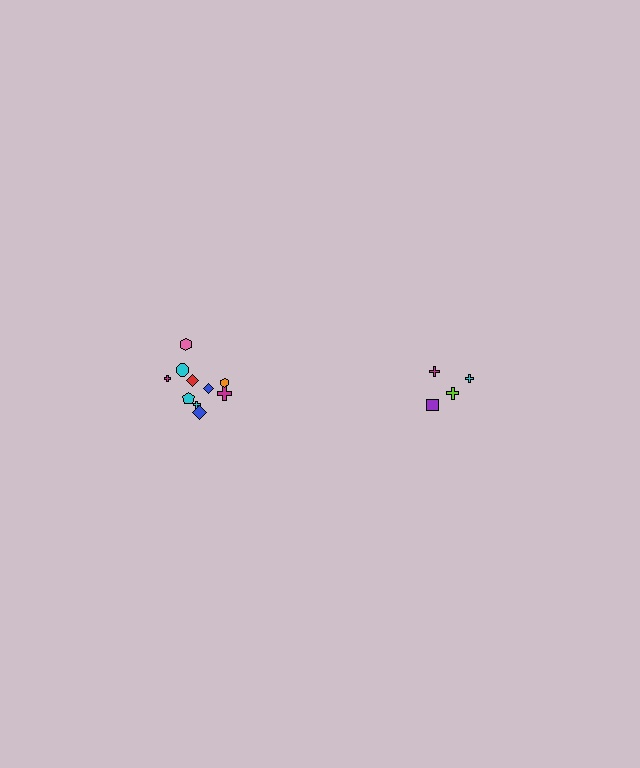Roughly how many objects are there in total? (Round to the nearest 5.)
Roughly 15 objects in total.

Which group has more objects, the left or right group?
The left group.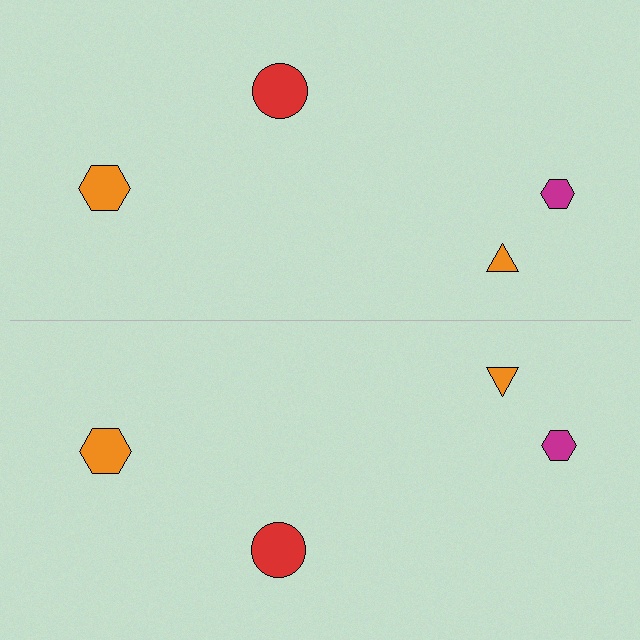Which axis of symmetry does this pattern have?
The pattern has a horizontal axis of symmetry running through the center of the image.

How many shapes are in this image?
There are 8 shapes in this image.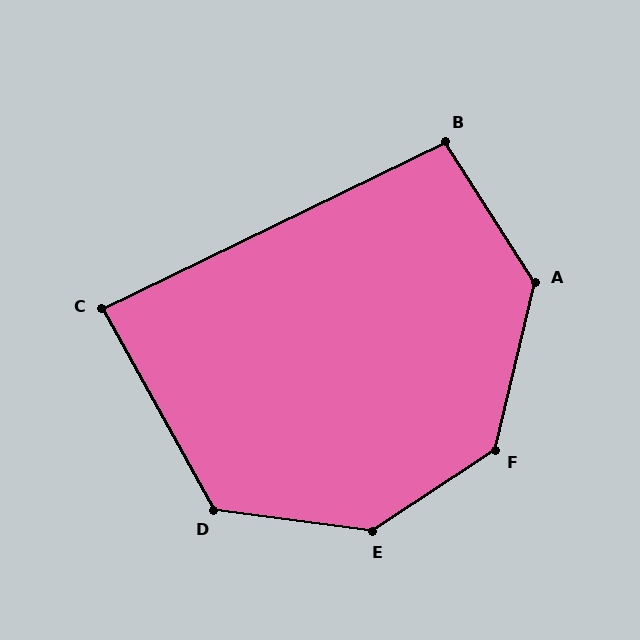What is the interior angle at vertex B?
Approximately 97 degrees (obtuse).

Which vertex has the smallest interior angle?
C, at approximately 87 degrees.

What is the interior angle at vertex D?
Approximately 127 degrees (obtuse).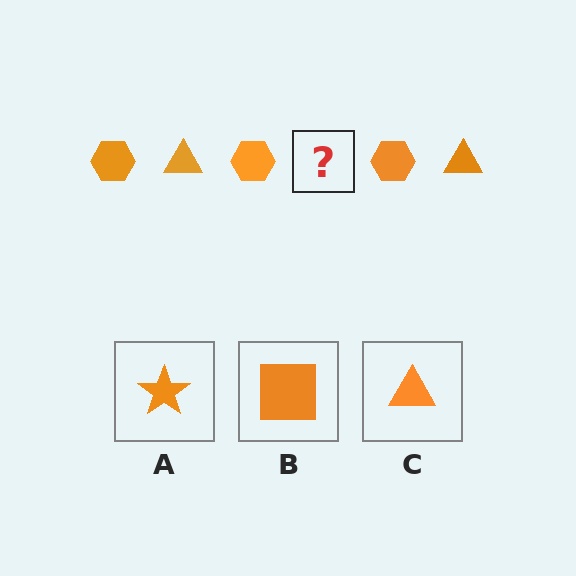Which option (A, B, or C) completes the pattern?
C.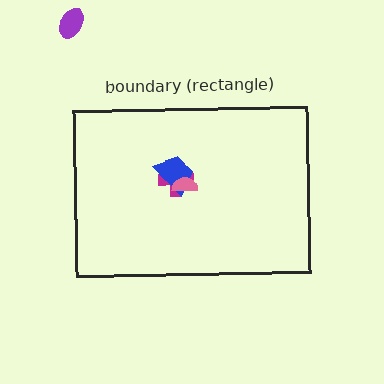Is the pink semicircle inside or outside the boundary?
Inside.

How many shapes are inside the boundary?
3 inside, 1 outside.